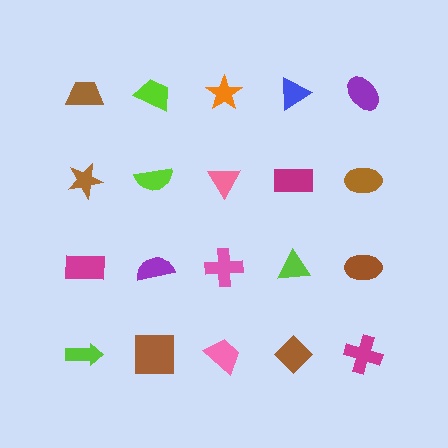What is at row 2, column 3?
A pink triangle.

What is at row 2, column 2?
A lime semicircle.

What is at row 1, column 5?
A purple ellipse.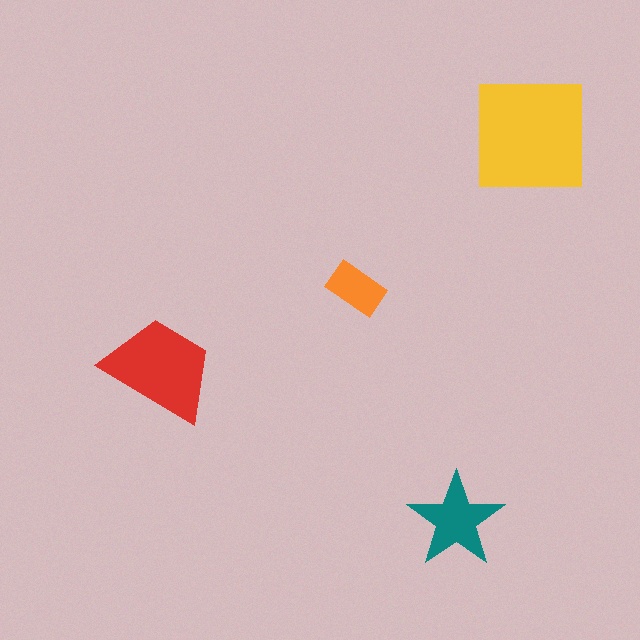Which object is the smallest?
The orange rectangle.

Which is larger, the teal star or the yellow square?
The yellow square.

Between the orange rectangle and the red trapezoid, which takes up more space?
The red trapezoid.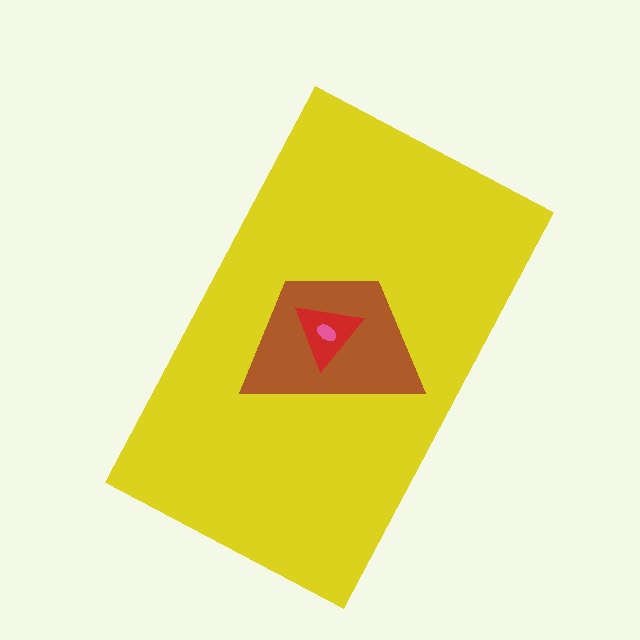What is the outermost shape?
The yellow rectangle.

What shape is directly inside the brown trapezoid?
The red triangle.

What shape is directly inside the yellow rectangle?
The brown trapezoid.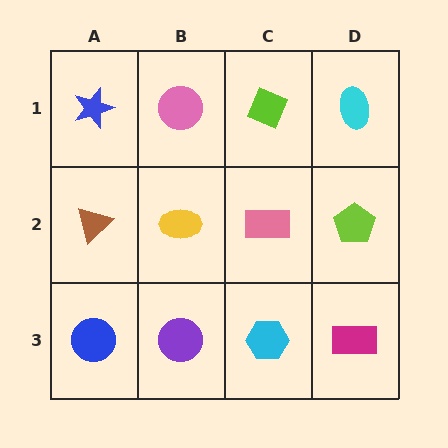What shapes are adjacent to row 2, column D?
A cyan ellipse (row 1, column D), a magenta rectangle (row 3, column D), a pink rectangle (row 2, column C).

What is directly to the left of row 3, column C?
A purple circle.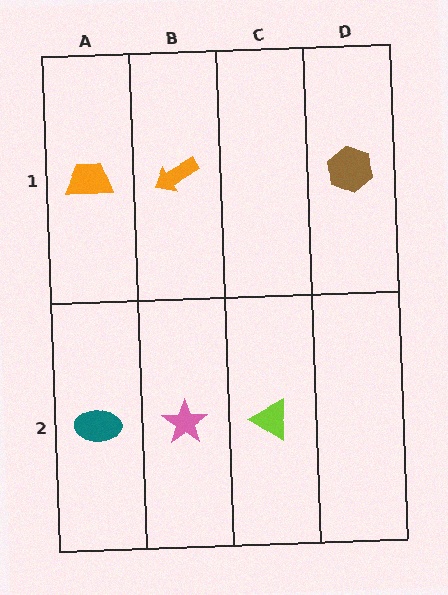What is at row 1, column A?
An orange trapezoid.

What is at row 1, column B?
An orange arrow.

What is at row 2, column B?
A pink star.